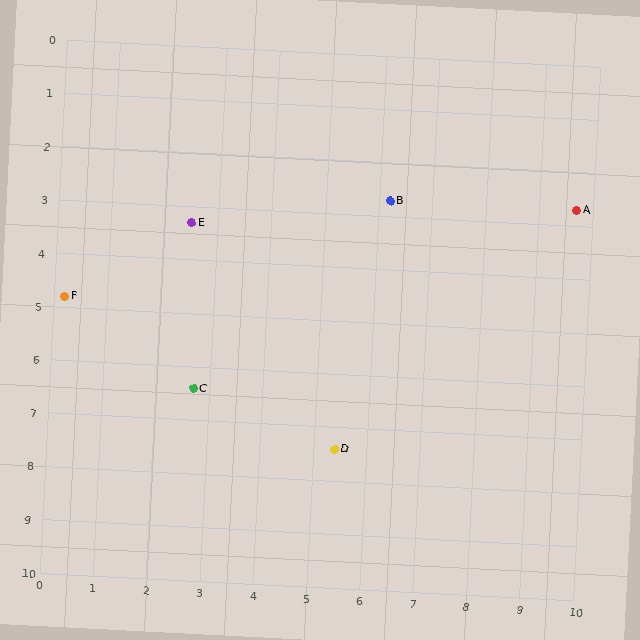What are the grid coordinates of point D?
Point D is at approximately (5.4, 7.4).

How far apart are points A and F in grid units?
Points A and F are about 9.7 grid units apart.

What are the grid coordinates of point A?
Point A is at approximately (9.7, 2.7).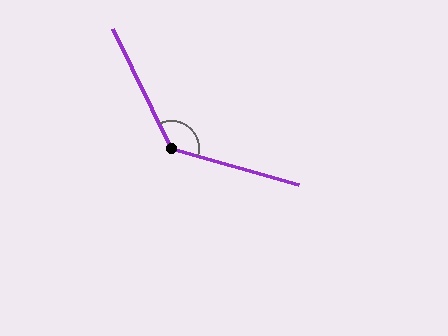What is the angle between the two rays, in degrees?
Approximately 132 degrees.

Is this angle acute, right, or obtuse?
It is obtuse.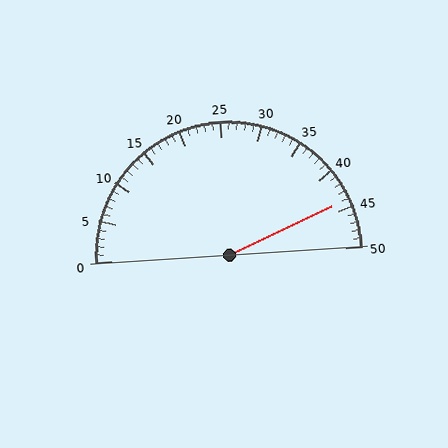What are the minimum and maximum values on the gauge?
The gauge ranges from 0 to 50.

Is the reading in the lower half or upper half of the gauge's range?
The reading is in the upper half of the range (0 to 50).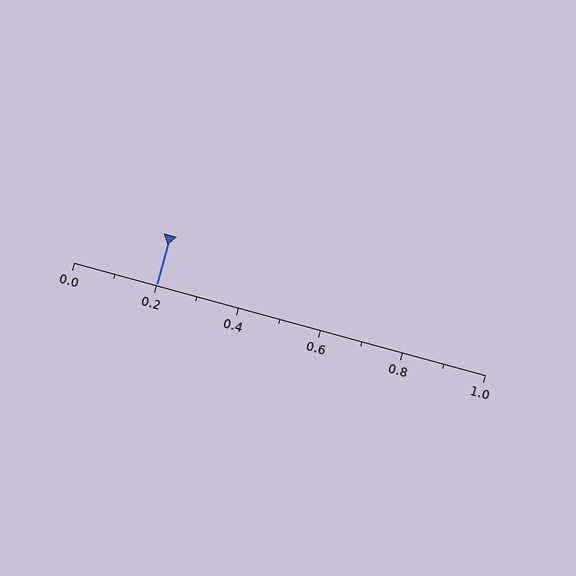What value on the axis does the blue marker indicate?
The marker indicates approximately 0.2.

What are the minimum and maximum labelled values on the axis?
The axis runs from 0.0 to 1.0.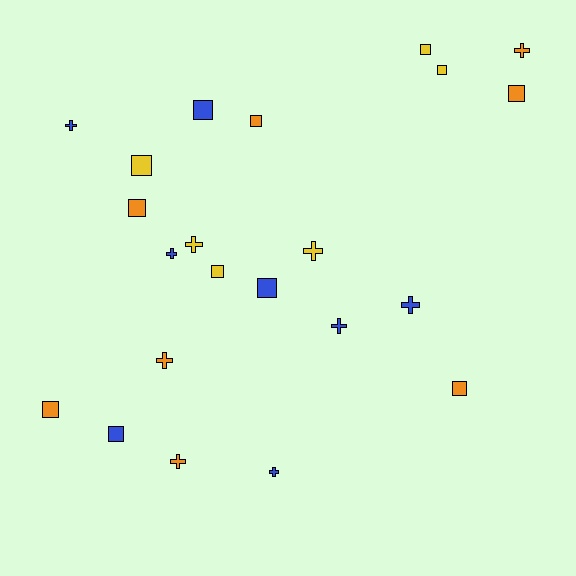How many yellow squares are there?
There are 4 yellow squares.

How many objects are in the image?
There are 22 objects.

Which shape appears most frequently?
Square, with 12 objects.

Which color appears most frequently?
Orange, with 8 objects.